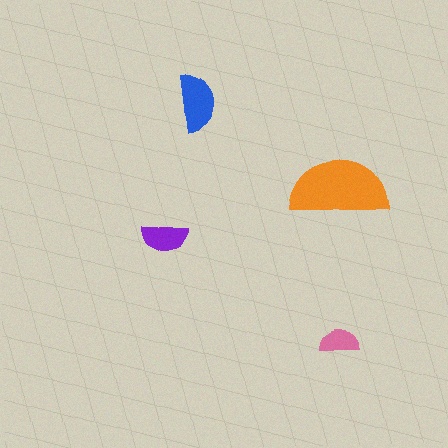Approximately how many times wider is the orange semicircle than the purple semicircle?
About 2 times wider.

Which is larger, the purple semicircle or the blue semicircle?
The blue one.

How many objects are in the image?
There are 4 objects in the image.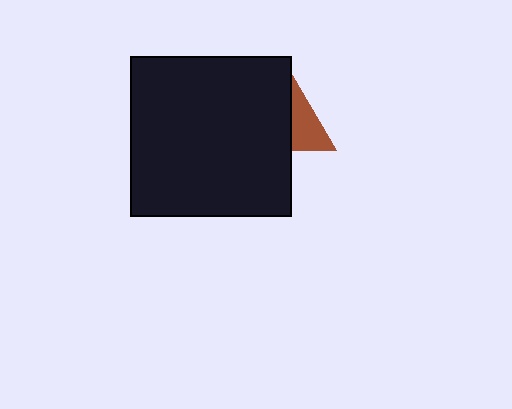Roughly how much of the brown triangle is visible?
About half of it is visible (roughly 53%).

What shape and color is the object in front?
The object in front is a black square.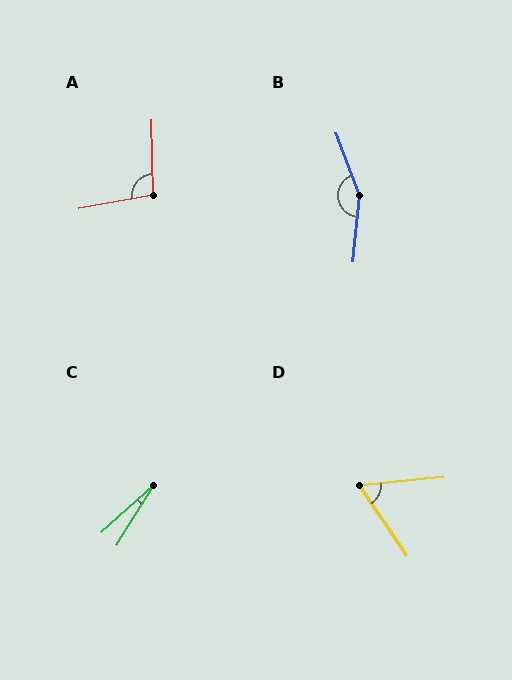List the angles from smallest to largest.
C (16°), D (61°), A (99°), B (154°).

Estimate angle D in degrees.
Approximately 61 degrees.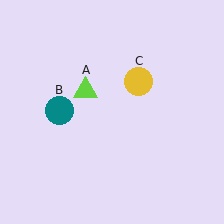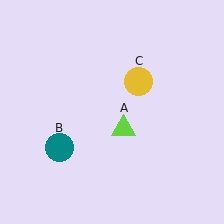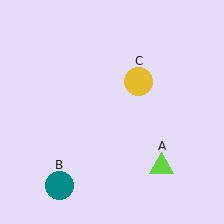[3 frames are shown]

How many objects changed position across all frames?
2 objects changed position: lime triangle (object A), teal circle (object B).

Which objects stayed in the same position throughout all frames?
Yellow circle (object C) remained stationary.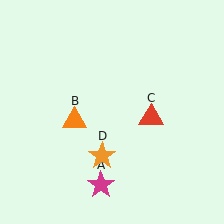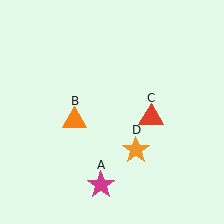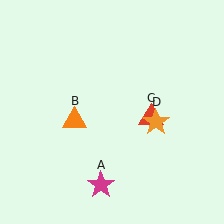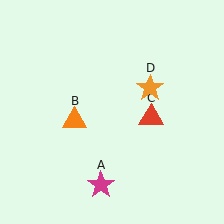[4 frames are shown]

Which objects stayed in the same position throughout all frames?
Magenta star (object A) and orange triangle (object B) and red triangle (object C) remained stationary.